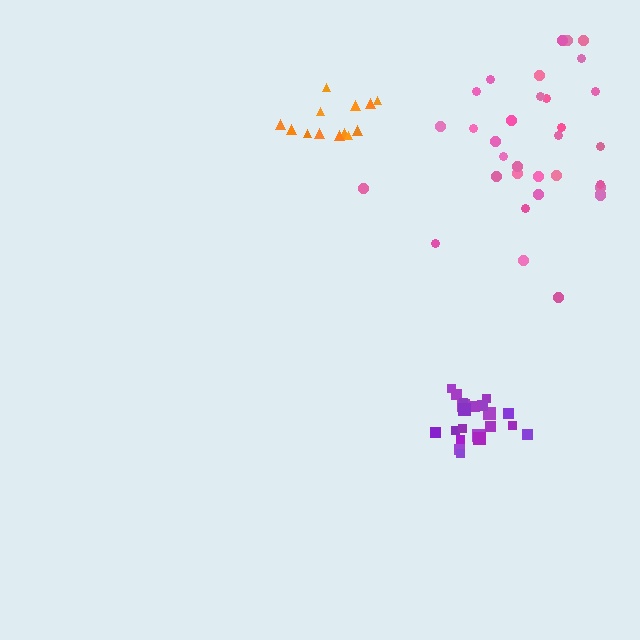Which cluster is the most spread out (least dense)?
Pink.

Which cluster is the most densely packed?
Purple.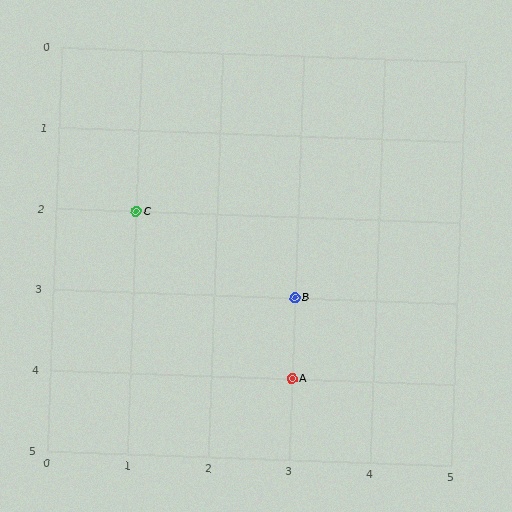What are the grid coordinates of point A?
Point A is at grid coordinates (3, 4).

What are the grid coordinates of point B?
Point B is at grid coordinates (3, 3).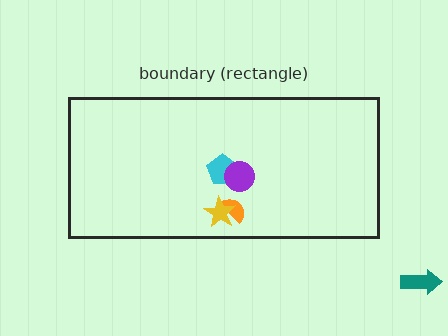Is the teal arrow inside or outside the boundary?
Outside.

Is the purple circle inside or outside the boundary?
Inside.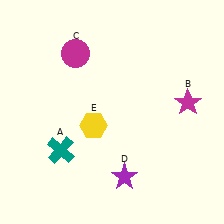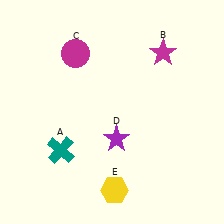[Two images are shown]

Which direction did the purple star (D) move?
The purple star (D) moved up.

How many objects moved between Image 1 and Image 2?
3 objects moved between the two images.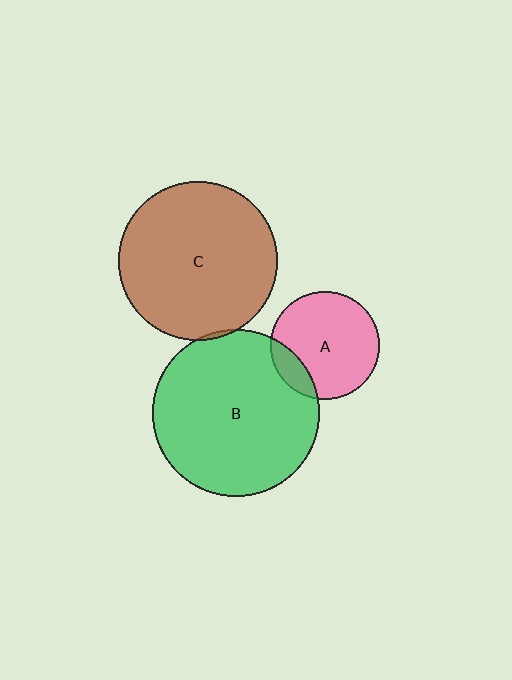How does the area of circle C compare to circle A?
Approximately 2.1 times.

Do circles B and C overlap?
Yes.